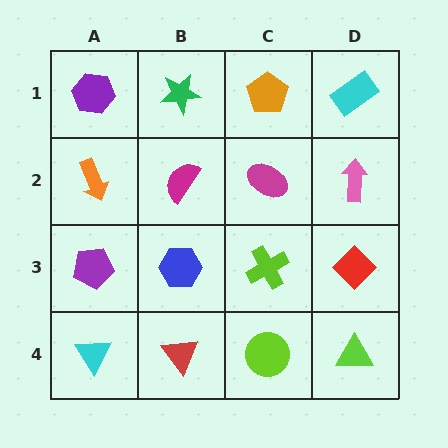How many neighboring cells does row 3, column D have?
3.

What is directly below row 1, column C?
A magenta ellipse.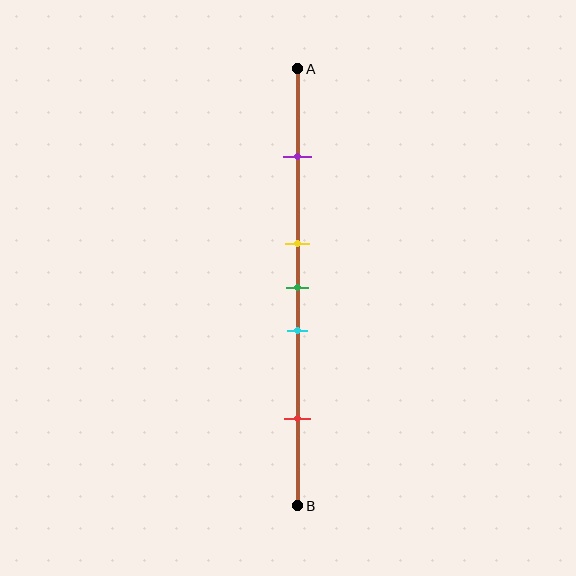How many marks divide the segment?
There are 5 marks dividing the segment.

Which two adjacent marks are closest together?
The yellow and green marks are the closest adjacent pair.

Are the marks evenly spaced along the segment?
No, the marks are not evenly spaced.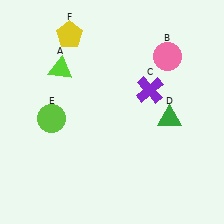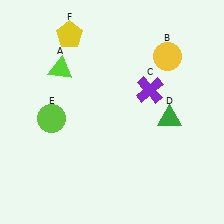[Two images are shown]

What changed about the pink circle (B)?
In Image 1, B is pink. In Image 2, it changed to yellow.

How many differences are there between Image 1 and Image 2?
There is 1 difference between the two images.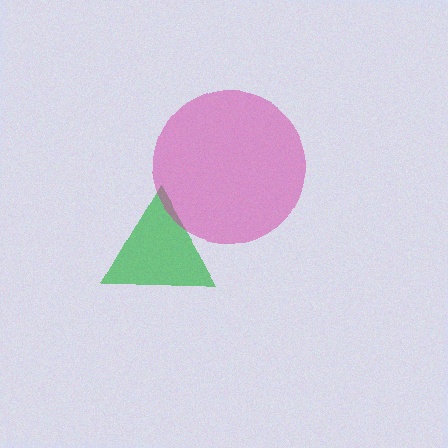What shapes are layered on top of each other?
The layered shapes are: a green triangle, a magenta circle.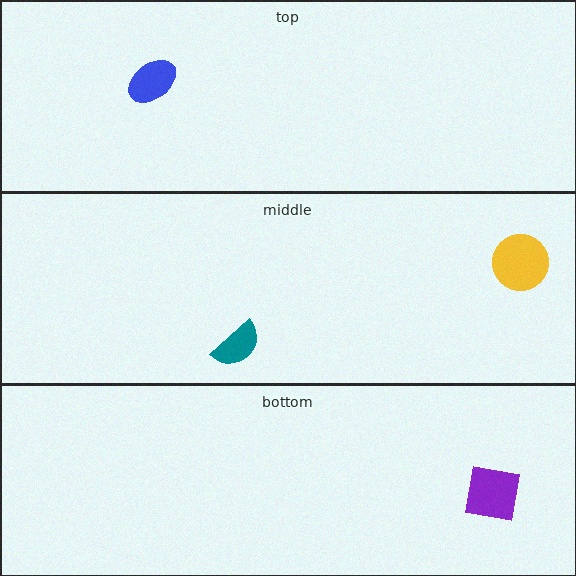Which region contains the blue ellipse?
The top region.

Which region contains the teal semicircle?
The middle region.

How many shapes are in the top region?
1.